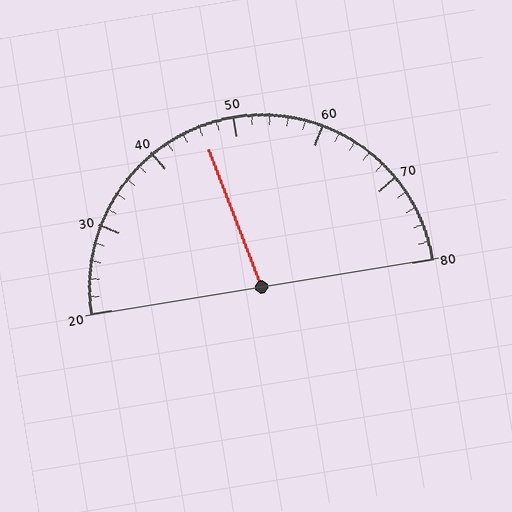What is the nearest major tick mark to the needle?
The nearest major tick mark is 50.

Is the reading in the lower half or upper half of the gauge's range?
The reading is in the lower half of the range (20 to 80).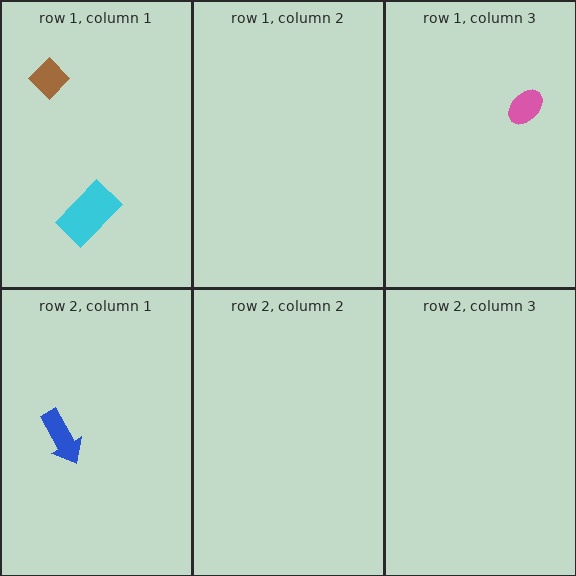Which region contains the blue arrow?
The row 2, column 1 region.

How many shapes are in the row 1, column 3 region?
1.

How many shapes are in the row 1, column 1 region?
2.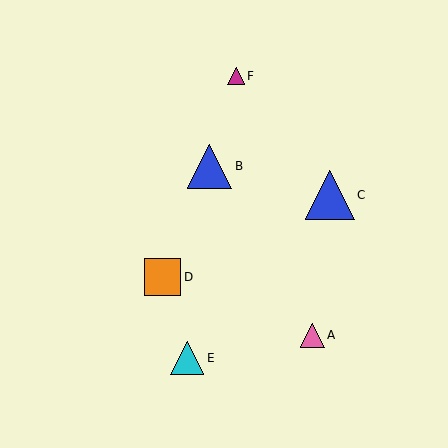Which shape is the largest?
The blue triangle (labeled C) is the largest.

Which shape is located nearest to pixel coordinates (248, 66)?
The magenta triangle (labeled F) at (236, 76) is nearest to that location.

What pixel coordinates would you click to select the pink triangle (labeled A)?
Click at (313, 335) to select the pink triangle A.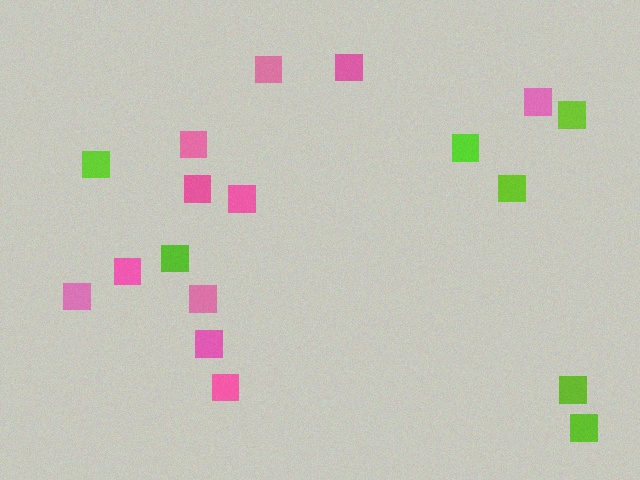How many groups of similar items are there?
There are 2 groups: one group of pink squares (11) and one group of lime squares (7).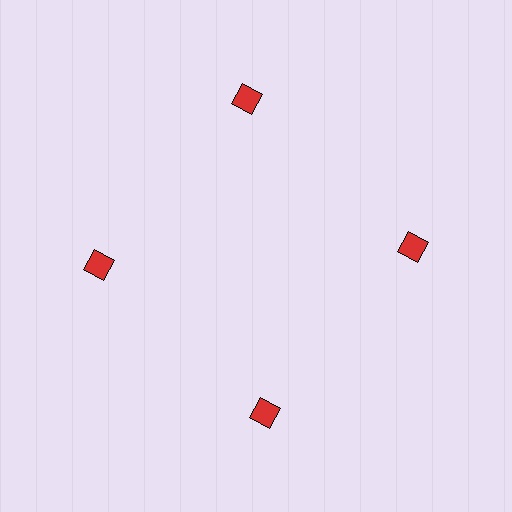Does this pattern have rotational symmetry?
Yes, this pattern has 4-fold rotational symmetry. It looks the same after rotating 90 degrees around the center.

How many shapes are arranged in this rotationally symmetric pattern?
There are 4 shapes, arranged in 4 groups of 1.